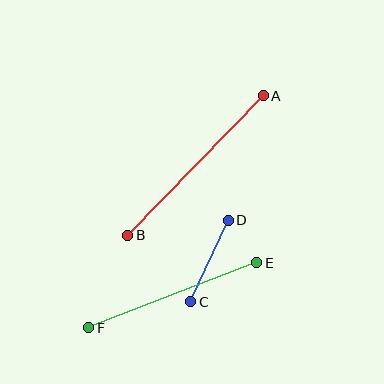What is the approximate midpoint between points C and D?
The midpoint is at approximately (210, 261) pixels.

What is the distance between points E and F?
The distance is approximately 180 pixels.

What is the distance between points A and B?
The distance is approximately 194 pixels.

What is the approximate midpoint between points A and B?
The midpoint is at approximately (195, 166) pixels.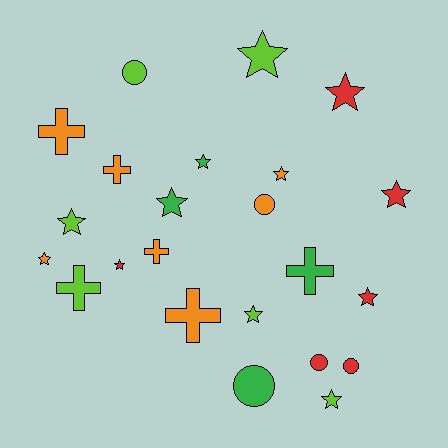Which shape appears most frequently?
Star, with 12 objects.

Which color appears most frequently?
Orange, with 7 objects.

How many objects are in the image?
There are 23 objects.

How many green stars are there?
There are 2 green stars.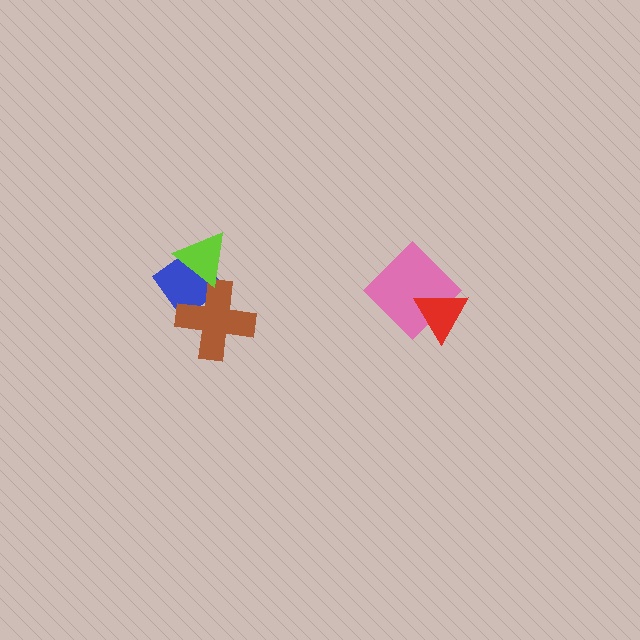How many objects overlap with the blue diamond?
2 objects overlap with the blue diamond.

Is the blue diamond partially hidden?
Yes, it is partially covered by another shape.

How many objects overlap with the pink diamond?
1 object overlaps with the pink diamond.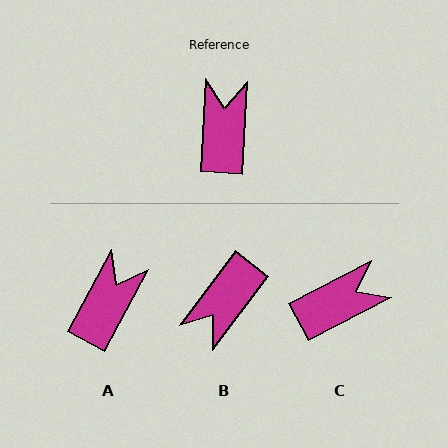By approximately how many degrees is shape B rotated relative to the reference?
Approximately 146 degrees counter-clockwise.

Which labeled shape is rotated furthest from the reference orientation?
B, about 146 degrees away.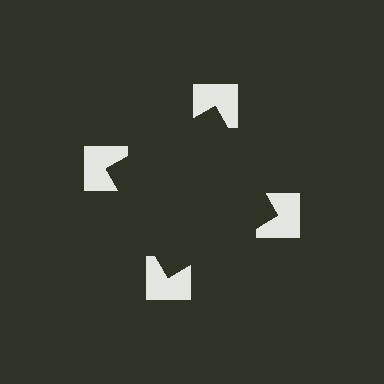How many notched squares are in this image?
There are 4 — one at each vertex of the illusory square.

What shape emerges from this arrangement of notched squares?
An illusory square — its edges are inferred from the aligned wedge cuts in the notched squares, not physically drawn.